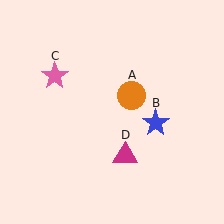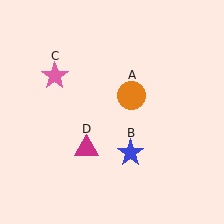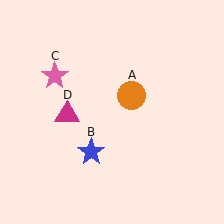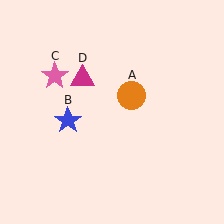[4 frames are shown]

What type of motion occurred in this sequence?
The blue star (object B), magenta triangle (object D) rotated clockwise around the center of the scene.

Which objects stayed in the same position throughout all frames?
Orange circle (object A) and pink star (object C) remained stationary.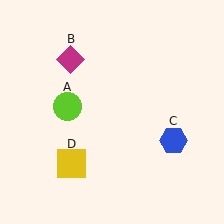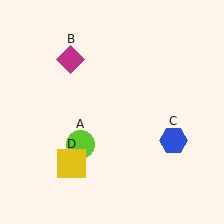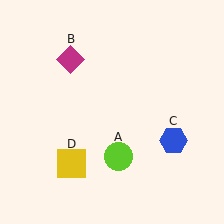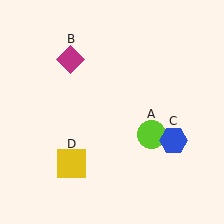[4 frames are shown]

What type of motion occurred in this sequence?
The lime circle (object A) rotated counterclockwise around the center of the scene.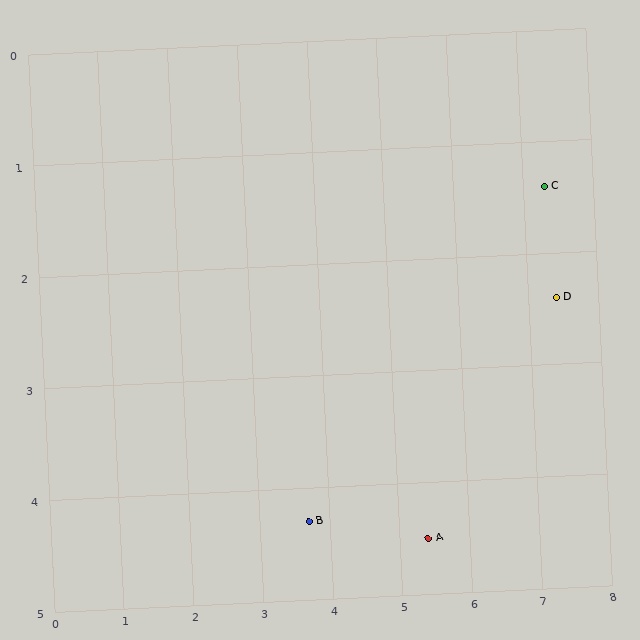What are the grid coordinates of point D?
Point D is at approximately (7.4, 2.4).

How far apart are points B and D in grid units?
Points B and D are about 4.2 grid units apart.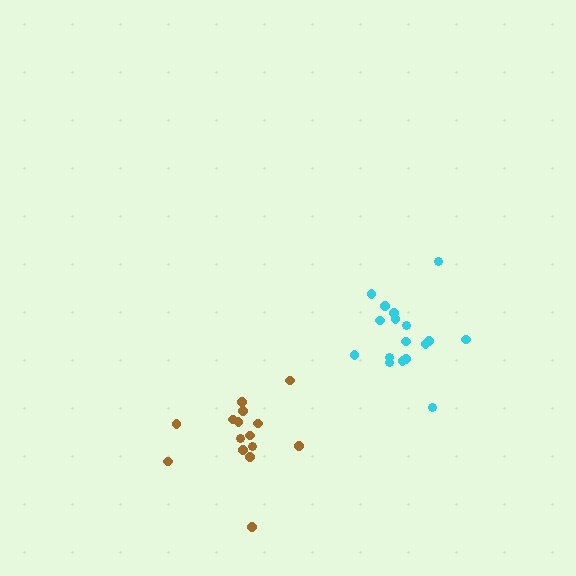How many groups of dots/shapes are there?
There are 2 groups.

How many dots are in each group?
Group 1: 17 dots, Group 2: 15 dots (32 total).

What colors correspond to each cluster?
The clusters are colored: cyan, brown.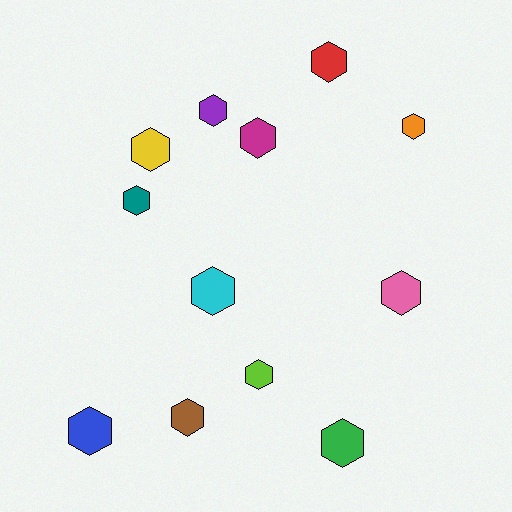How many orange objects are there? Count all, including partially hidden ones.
There is 1 orange object.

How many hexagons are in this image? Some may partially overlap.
There are 12 hexagons.